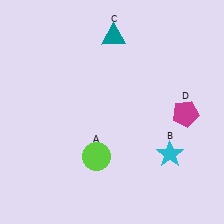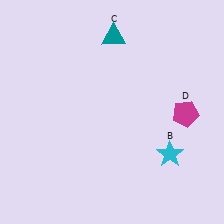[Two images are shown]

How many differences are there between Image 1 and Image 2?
There is 1 difference between the two images.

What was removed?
The lime circle (A) was removed in Image 2.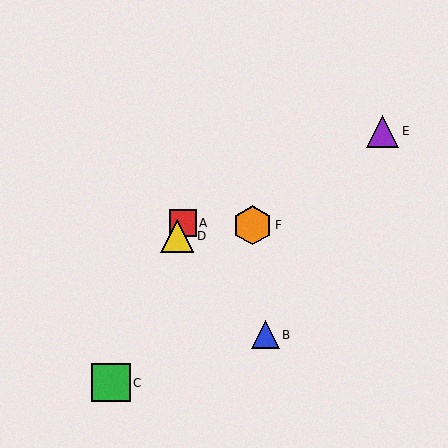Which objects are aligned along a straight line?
Objects A, C, D are aligned along a straight line.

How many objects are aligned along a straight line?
3 objects (A, C, D) are aligned along a straight line.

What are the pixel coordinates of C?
Object C is at (111, 383).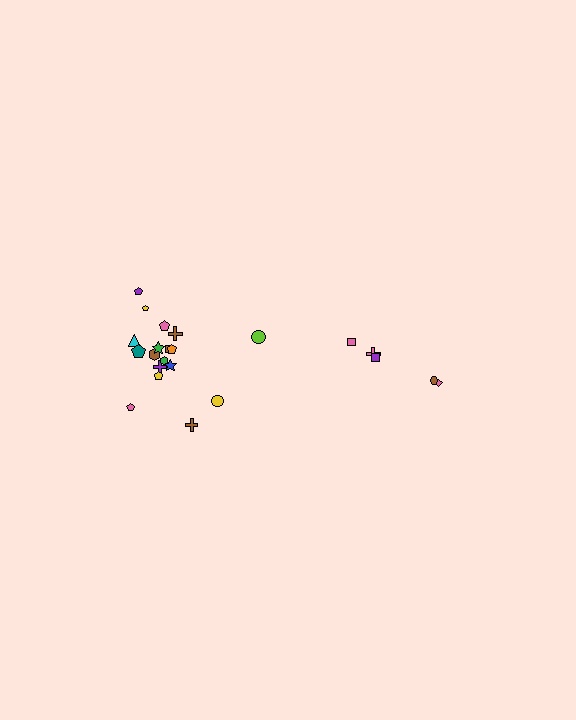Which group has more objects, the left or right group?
The left group.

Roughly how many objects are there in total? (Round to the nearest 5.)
Roughly 25 objects in total.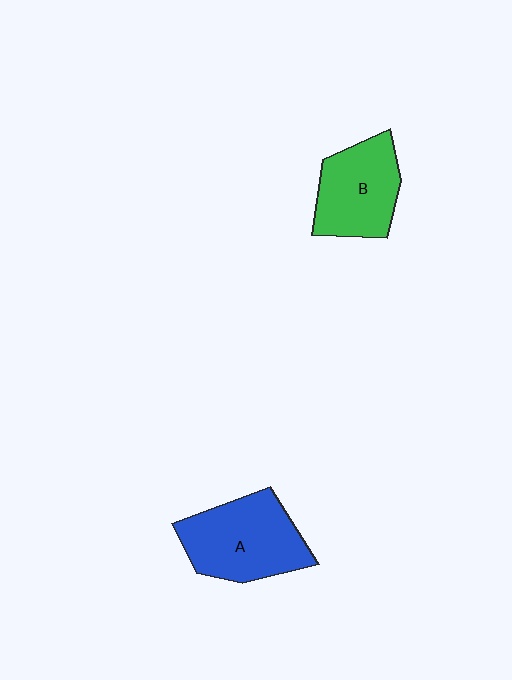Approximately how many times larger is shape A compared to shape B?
Approximately 1.2 times.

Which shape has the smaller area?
Shape B (green).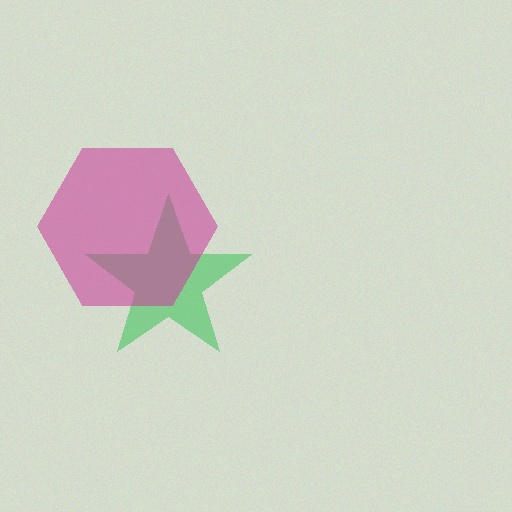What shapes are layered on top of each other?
The layered shapes are: a green star, a magenta hexagon.